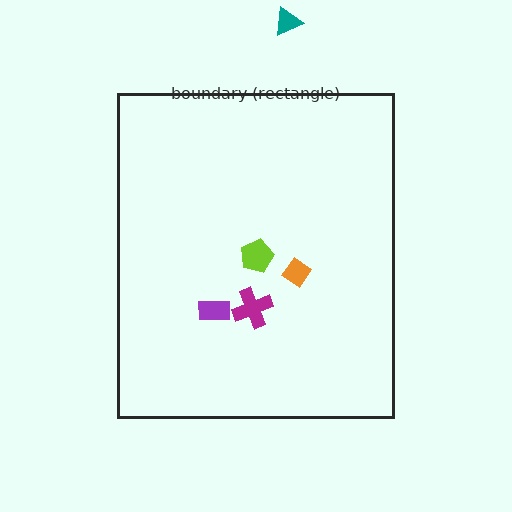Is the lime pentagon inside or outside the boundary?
Inside.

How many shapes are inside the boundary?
4 inside, 1 outside.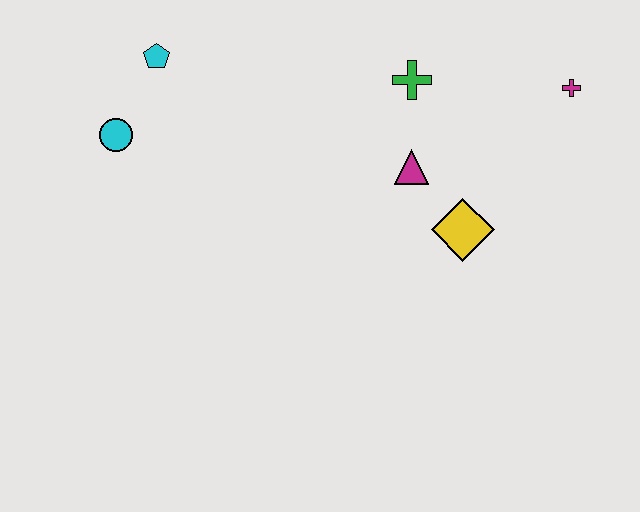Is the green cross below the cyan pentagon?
Yes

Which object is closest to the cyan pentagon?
The cyan circle is closest to the cyan pentagon.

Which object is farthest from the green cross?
The cyan circle is farthest from the green cross.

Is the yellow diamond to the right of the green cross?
Yes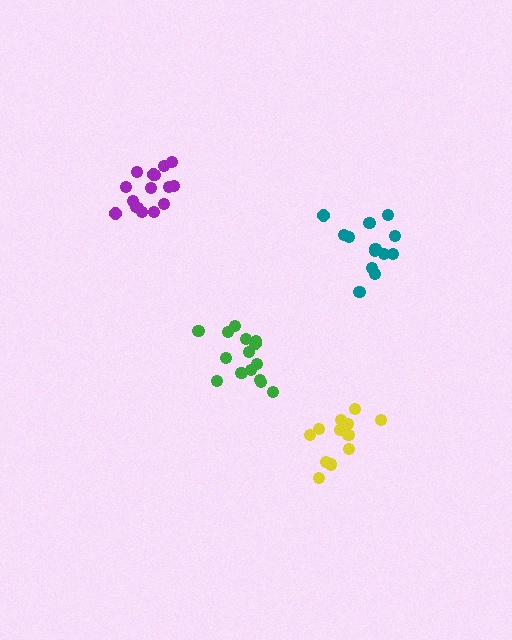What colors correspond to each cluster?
The clusters are colored: purple, teal, yellow, green.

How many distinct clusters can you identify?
There are 4 distinct clusters.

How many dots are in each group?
Group 1: 16 dots, Group 2: 13 dots, Group 3: 12 dots, Group 4: 15 dots (56 total).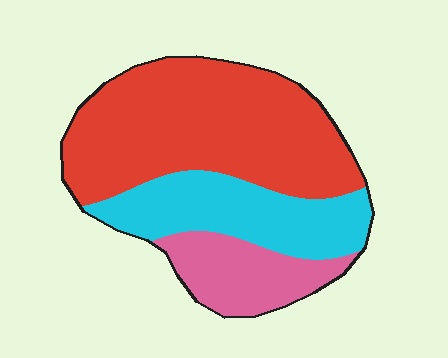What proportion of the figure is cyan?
Cyan takes up about one quarter (1/4) of the figure.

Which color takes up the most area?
Red, at roughly 55%.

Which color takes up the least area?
Pink, at roughly 20%.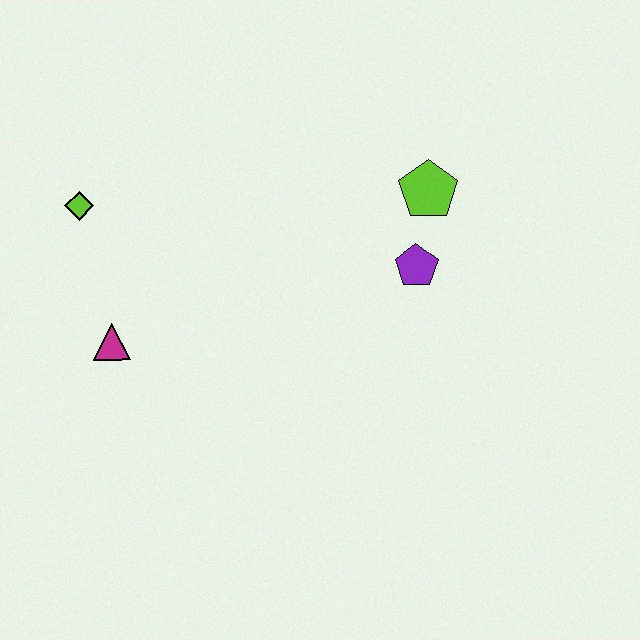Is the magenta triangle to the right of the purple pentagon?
No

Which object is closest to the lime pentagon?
The purple pentagon is closest to the lime pentagon.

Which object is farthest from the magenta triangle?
The lime pentagon is farthest from the magenta triangle.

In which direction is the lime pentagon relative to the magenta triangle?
The lime pentagon is to the right of the magenta triangle.